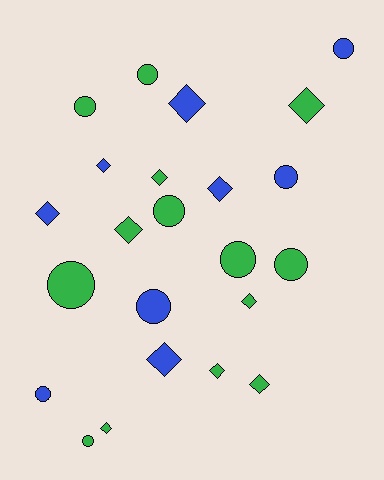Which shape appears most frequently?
Diamond, with 12 objects.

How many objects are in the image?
There are 23 objects.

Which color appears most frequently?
Green, with 14 objects.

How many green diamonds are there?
There are 7 green diamonds.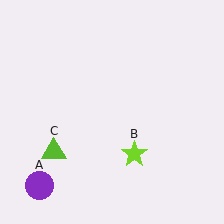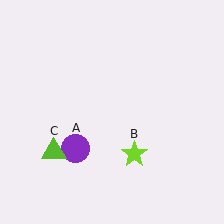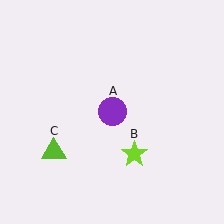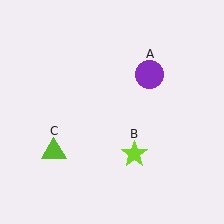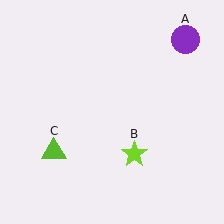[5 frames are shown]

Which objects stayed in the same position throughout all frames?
Lime star (object B) and lime triangle (object C) remained stationary.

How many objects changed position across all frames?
1 object changed position: purple circle (object A).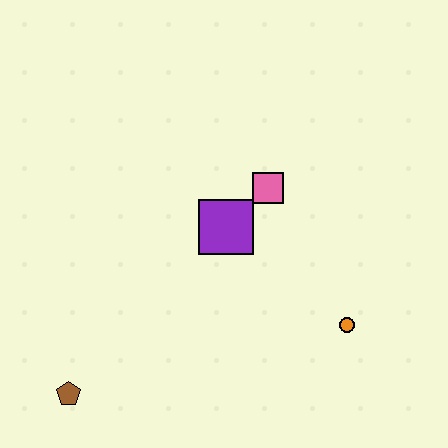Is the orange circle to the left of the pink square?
No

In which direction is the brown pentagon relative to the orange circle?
The brown pentagon is to the left of the orange circle.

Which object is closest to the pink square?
The purple square is closest to the pink square.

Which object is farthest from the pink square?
The brown pentagon is farthest from the pink square.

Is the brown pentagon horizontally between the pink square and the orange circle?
No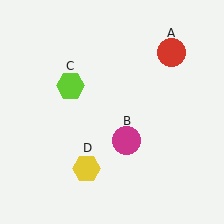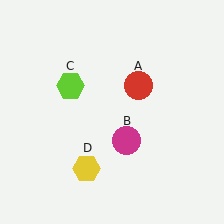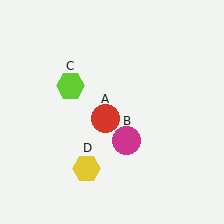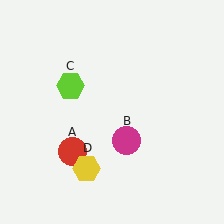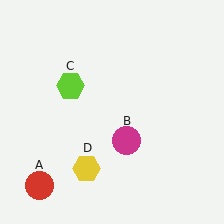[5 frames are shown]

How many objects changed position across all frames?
1 object changed position: red circle (object A).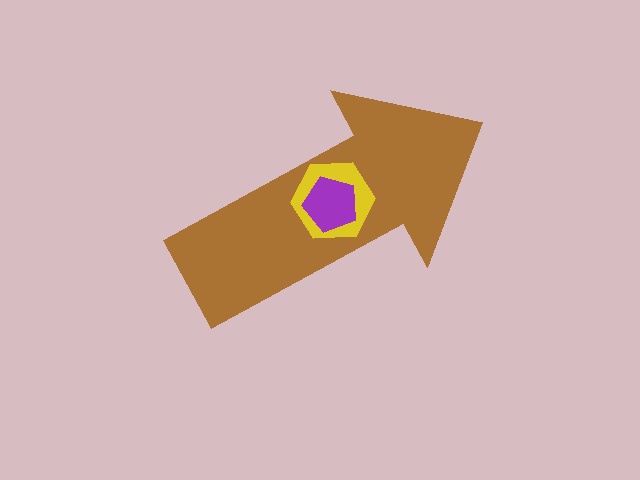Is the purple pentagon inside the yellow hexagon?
Yes.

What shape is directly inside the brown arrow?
The yellow hexagon.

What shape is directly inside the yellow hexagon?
The purple pentagon.